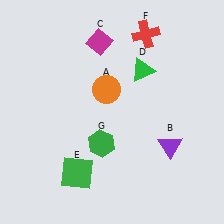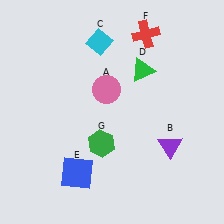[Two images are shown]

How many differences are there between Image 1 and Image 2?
There are 3 differences between the two images.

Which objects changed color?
A changed from orange to pink. C changed from magenta to cyan. E changed from green to blue.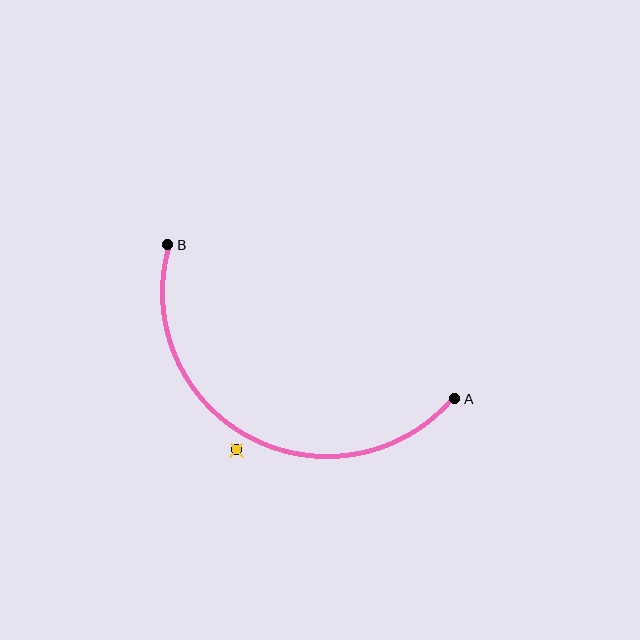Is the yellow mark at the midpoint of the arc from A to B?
No — the yellow mark does not lie on the arc at all. It sits slightly outside the curve.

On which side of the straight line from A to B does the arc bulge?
The arc bulges below the straight line connecting A and B.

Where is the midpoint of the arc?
The arc midpoint is the point on the curve farthest from the straight line joining A and B. It sits below that line.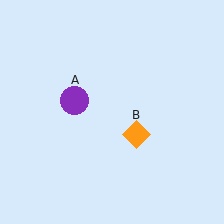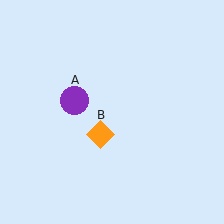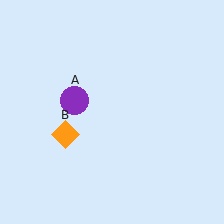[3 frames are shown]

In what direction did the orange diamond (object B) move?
The orange diamond (object B) moved left.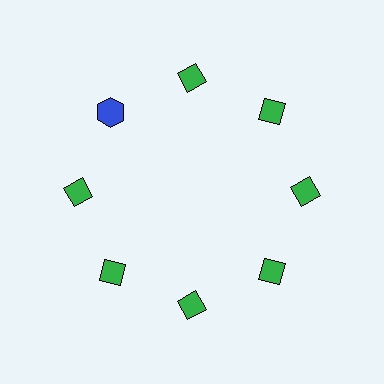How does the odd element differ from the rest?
It differs in both color (blue instead of green) and shape (hexagon instead of diamond).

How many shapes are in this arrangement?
There are 8 shapes arranged in a ring pattern.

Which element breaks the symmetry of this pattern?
The blue hexagon at roughly the 10 o'clock position breaks the symmetry. All other shapes are green diamonds.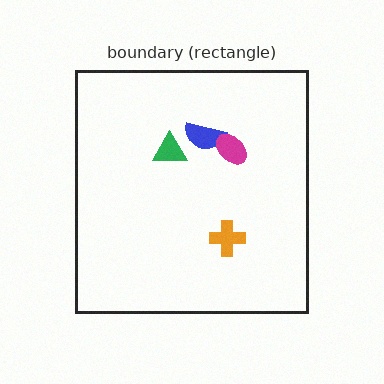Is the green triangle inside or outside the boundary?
Inside.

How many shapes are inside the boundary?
4 inside, 0 outside.